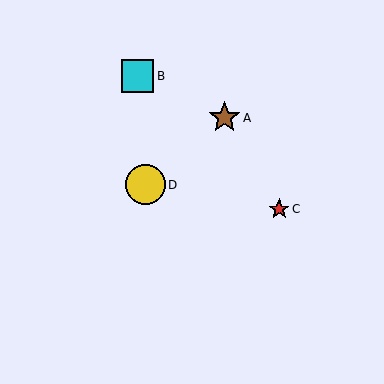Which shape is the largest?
The yellow circle (labeled D) is the largest.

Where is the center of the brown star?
The center of the brown star is at (225, 118).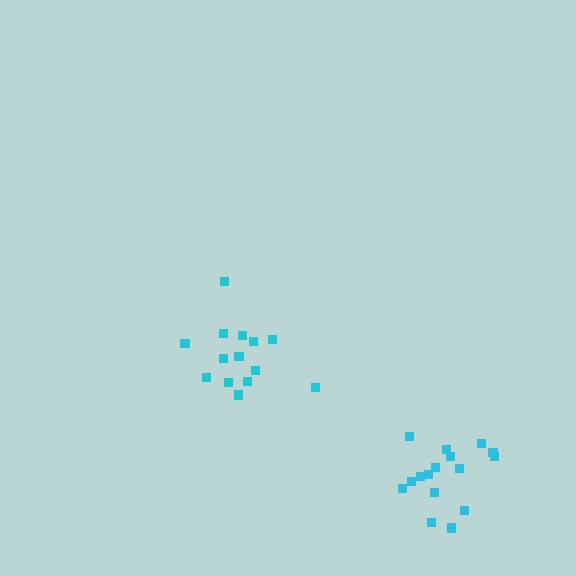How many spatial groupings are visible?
There are 2 spatial groupings.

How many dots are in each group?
Group 1: 16 dots, Group 2: 14 dots (30 total).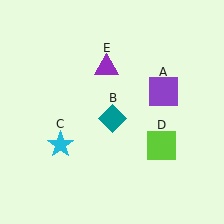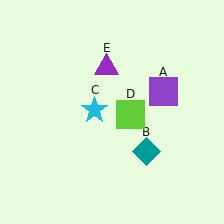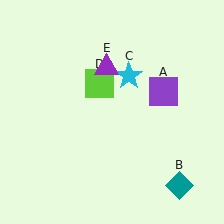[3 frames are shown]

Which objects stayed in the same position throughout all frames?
Purple square (object A) and purple triangle (object E) remained stationary.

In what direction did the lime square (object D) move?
The lime square (object D) moved up and to the left.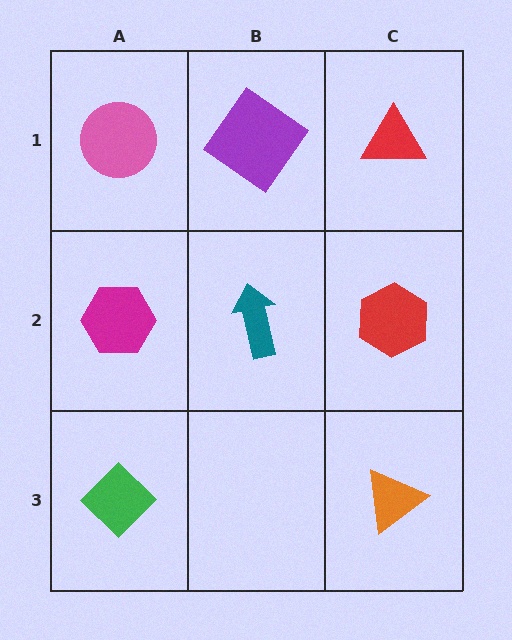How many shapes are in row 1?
3 shapes.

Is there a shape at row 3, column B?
No, that cell is empty.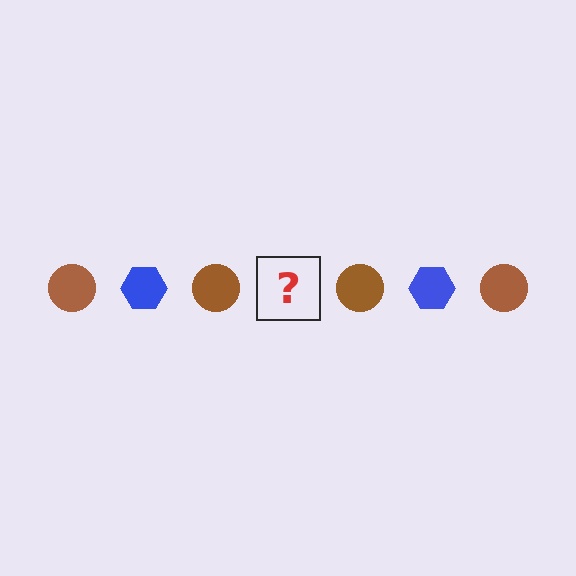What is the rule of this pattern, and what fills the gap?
The rule is that the pattern alternates between brown circle and blue hexagon. The gap should be filled with a blue hexagon.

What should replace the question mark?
The question mark should be replaced with a blue hexagon.